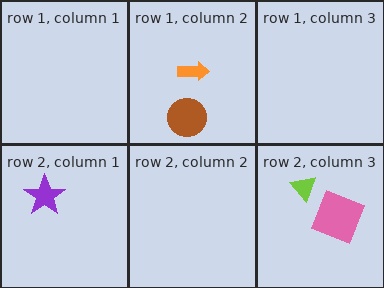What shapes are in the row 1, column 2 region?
The brown circle, the orange arrow.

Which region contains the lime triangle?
The row 2, column 3 region.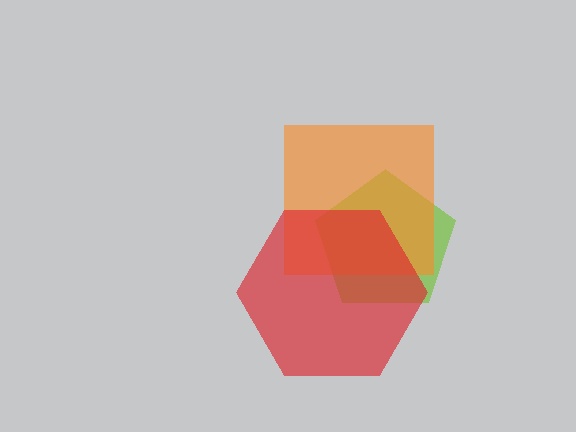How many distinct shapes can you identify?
There are 3 distinct shapes: a lime pentagon, an orange square, a red hexagon.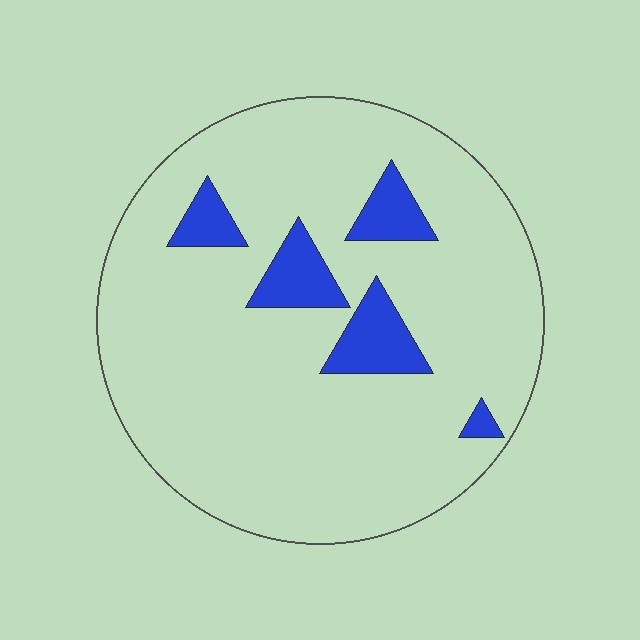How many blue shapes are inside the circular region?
5.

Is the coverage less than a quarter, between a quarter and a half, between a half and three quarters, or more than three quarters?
Less than a quarter.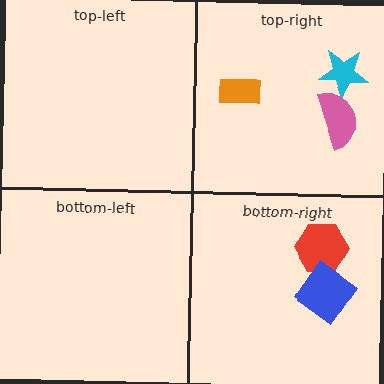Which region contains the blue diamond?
The bottom-right region.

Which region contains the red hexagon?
The bottom-right region.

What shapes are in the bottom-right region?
The red hexagon, the blue diamond.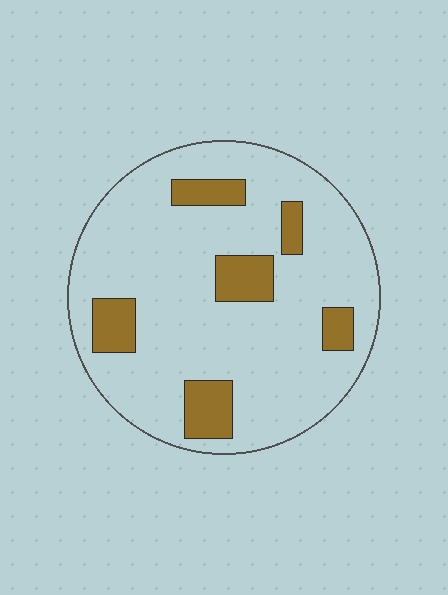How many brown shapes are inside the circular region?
6.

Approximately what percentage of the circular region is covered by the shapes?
Approximately 15%.